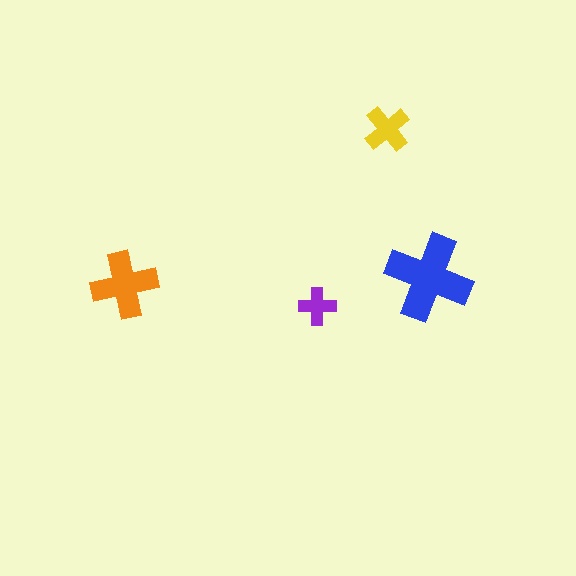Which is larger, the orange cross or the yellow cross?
The orange one.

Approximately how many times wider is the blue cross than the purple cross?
About 2.5 times wider.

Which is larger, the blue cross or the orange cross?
The blue one.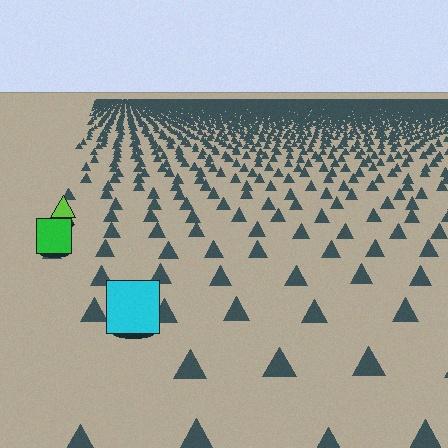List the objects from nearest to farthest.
From nearest to farthest: the cyan square, the green square, the lime triangle.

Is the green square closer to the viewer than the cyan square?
No. The cyan square is closer — you can tell from the texture gradient: the ground texture is coarser near it.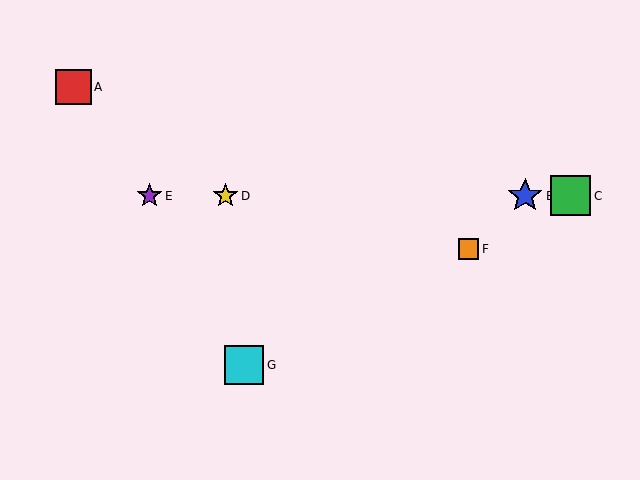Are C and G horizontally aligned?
No, C is at y≈196 and G is at y≈365.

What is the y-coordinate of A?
Object A is at y≈87.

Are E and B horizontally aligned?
Yes, both are at y≈196.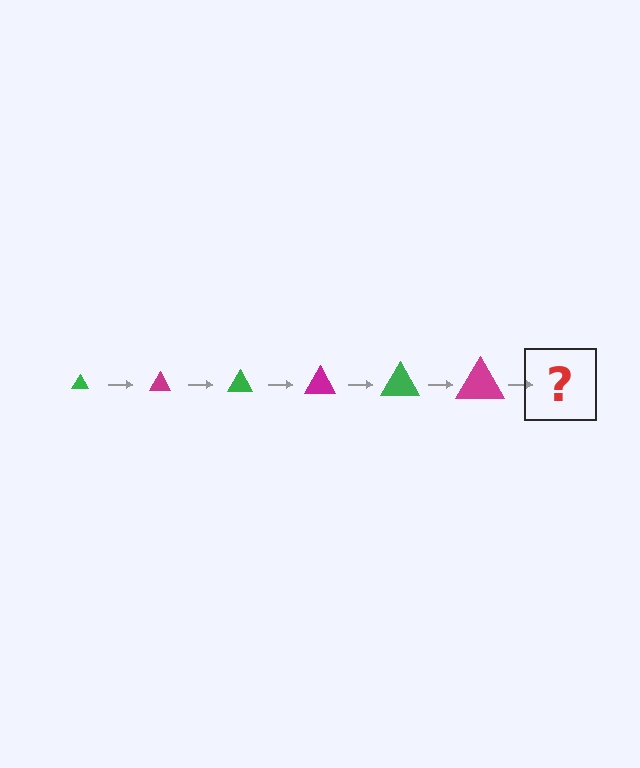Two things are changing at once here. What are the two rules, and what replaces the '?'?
The two rules are that the triangle grows larger each step and the color cycles through green and magenta. The '?' should be a green triangle, larger than the previous one.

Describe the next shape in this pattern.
It should be a green triangle, larger than the previous one.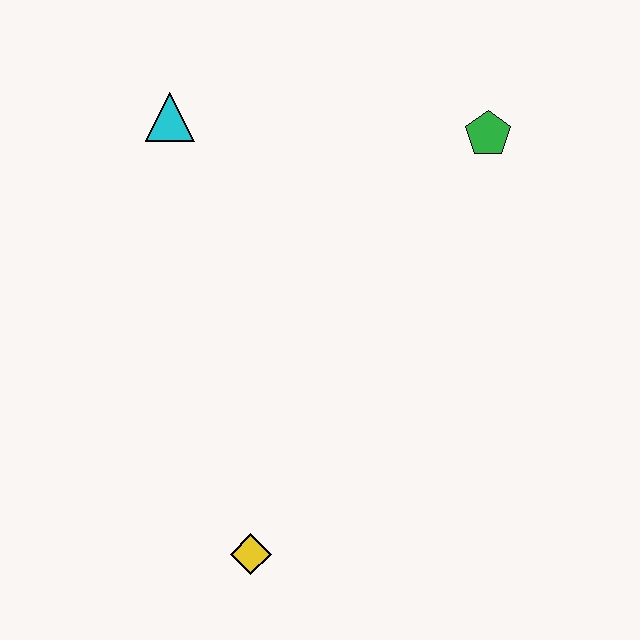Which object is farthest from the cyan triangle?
The yellow diamond is farthest from the cyan triangle.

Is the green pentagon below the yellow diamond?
No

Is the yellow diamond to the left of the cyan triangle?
No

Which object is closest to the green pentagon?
The cyan triangle is closest to the green pentagon.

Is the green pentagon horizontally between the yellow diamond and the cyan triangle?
No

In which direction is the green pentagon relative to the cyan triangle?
The green pentagon is to the right of the cyan triangle.